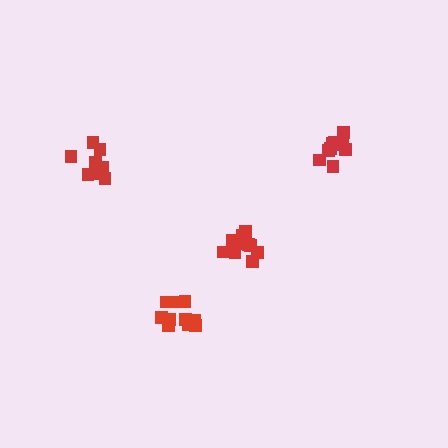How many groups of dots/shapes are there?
There are 4 groups.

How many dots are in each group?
Group 1: 10 dots, Group 2: 10 dots, Group 3: 8 dots, Group 4: 10 dots (38 total).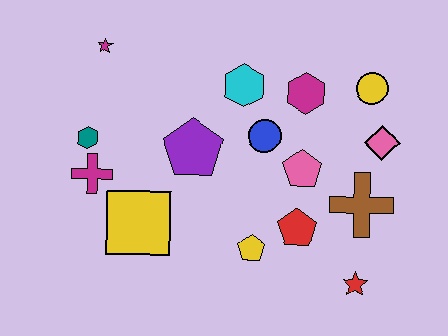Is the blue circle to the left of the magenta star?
No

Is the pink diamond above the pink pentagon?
Yes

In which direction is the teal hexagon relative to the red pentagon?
The teal hexagon is to the left of the red pentagon.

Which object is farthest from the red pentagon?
The magenta star is farthest from the red pentagon.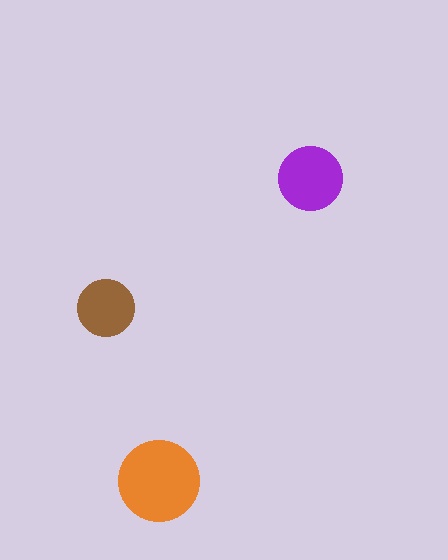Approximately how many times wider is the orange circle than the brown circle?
About 1.5 times wider.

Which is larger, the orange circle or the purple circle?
The orange one.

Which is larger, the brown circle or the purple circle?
The purple one.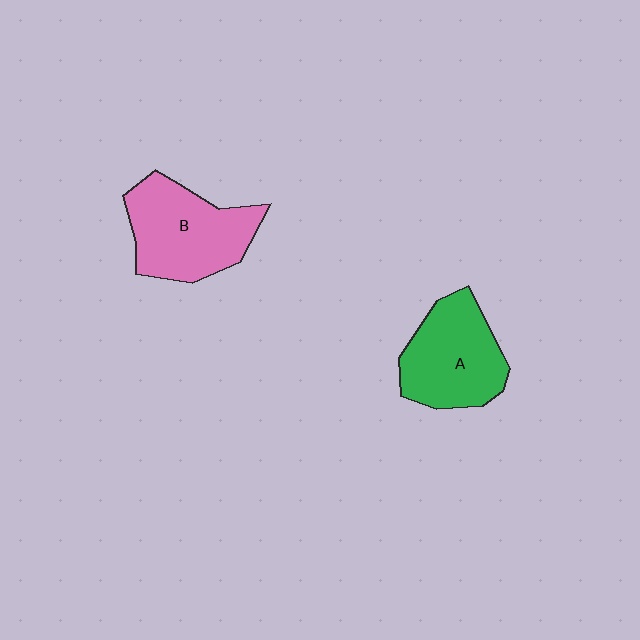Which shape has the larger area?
Shape B (pink).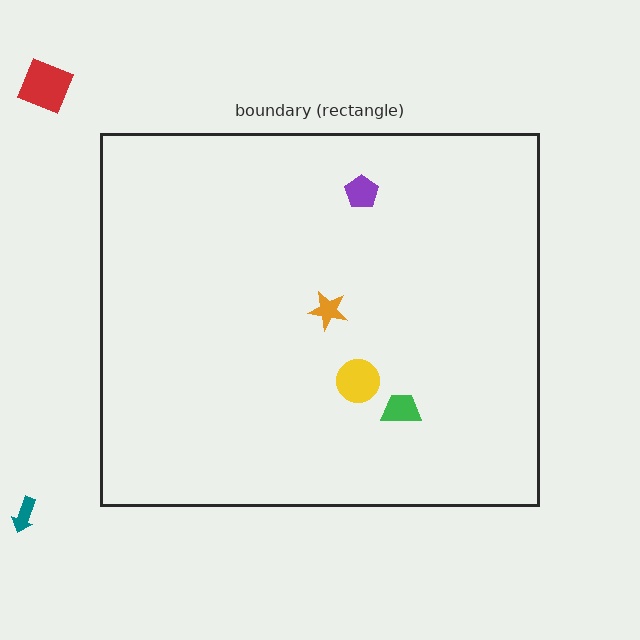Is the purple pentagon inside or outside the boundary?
Inside.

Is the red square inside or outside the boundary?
Outside.